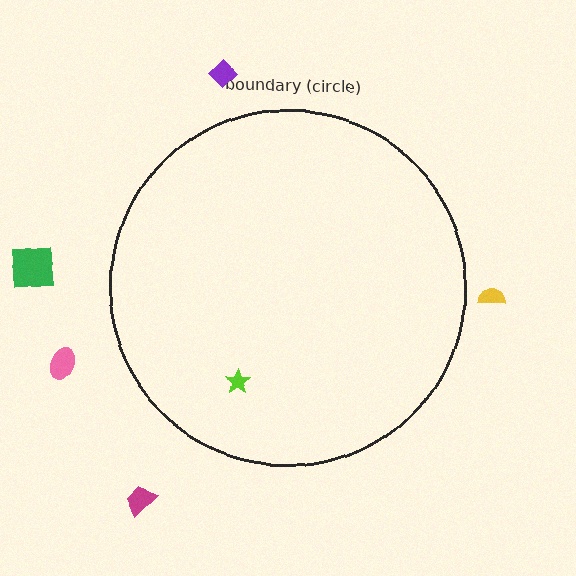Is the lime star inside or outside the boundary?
Inside.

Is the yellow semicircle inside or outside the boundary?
Outside.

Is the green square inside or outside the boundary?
Outside.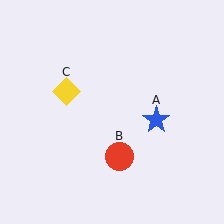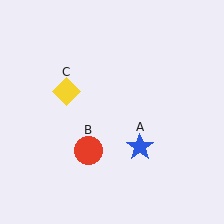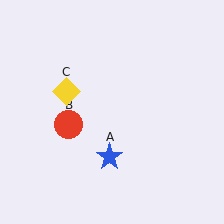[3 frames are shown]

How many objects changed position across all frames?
2 objects changed position: blue star (object A), red circle (object B).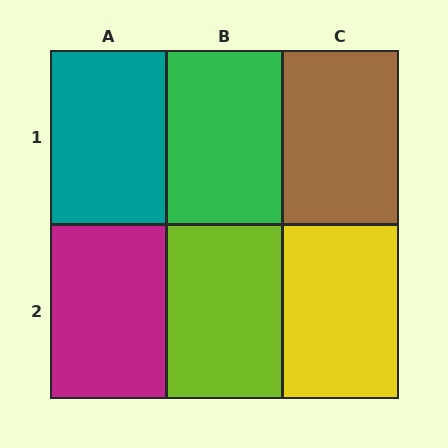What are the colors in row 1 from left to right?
Teal, green, brown.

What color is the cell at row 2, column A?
Magenta.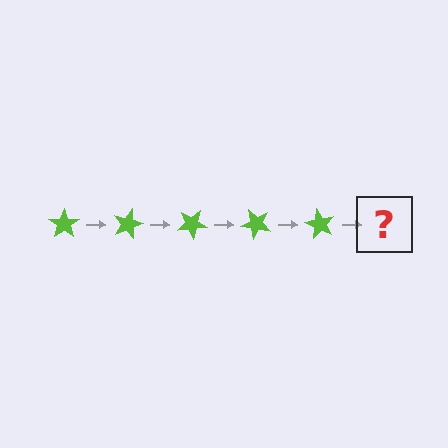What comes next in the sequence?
The next element should be a lime star rotated 75 degrees.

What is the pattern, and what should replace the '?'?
The pattern is that the star rotates 15 degrees each step. The '?' should be a lime star rotated 75 degrees.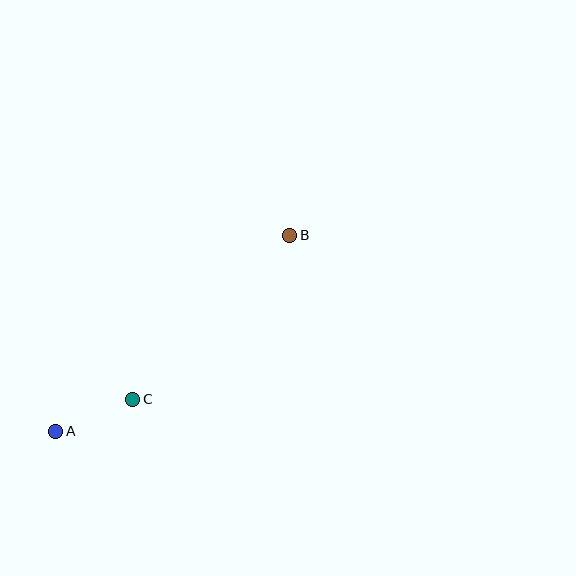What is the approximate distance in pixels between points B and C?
The distance between B and C is approximately 227 pixels.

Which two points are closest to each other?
Points A and C are closest to each other.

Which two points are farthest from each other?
Points A and B are farthest from each other.